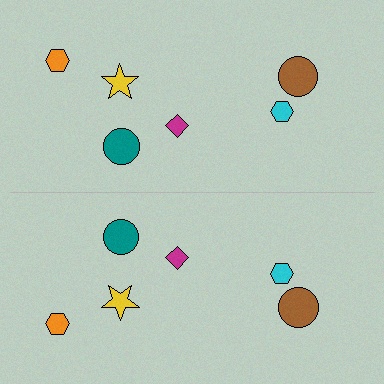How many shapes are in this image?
There are 12 shapes in this image.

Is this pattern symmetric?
Yes, this pattern has bilateral (reflection) symmetry.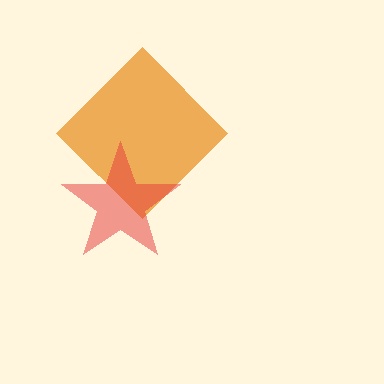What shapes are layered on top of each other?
The layered shapes are: an orange diamond, a red star.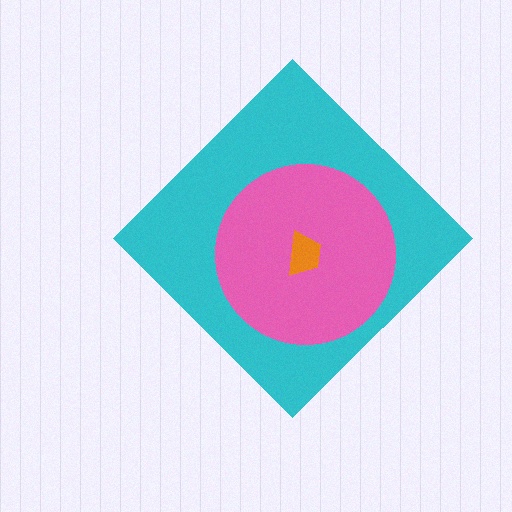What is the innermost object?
The orange trapezoid.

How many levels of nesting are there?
3.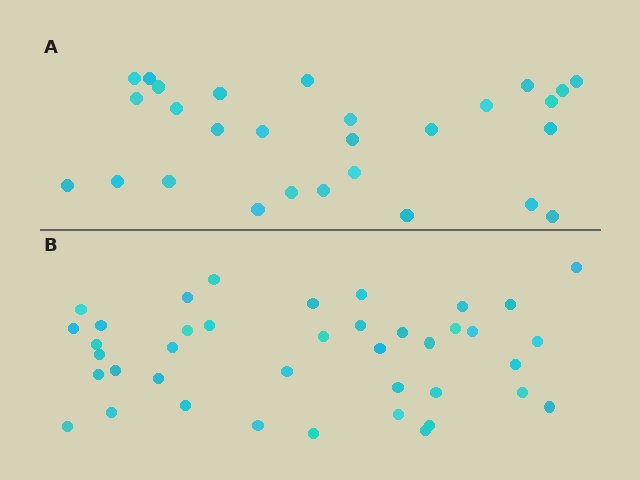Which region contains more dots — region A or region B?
Region B (the bottom region) has more dots.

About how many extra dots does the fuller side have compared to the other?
Region B has roughly 12 or so more dots than region A.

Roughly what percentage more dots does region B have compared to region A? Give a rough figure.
About 45% more.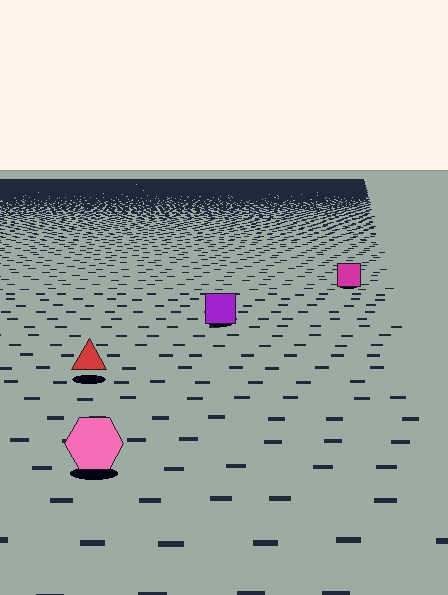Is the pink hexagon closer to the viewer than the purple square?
Yes. The pink hexagon is closer — you can tell from the texture gradient: the ground texture is coarser near it.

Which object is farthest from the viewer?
The magenta square is farthest from the viewer. It appears smaller and the ground texture around it is denser.